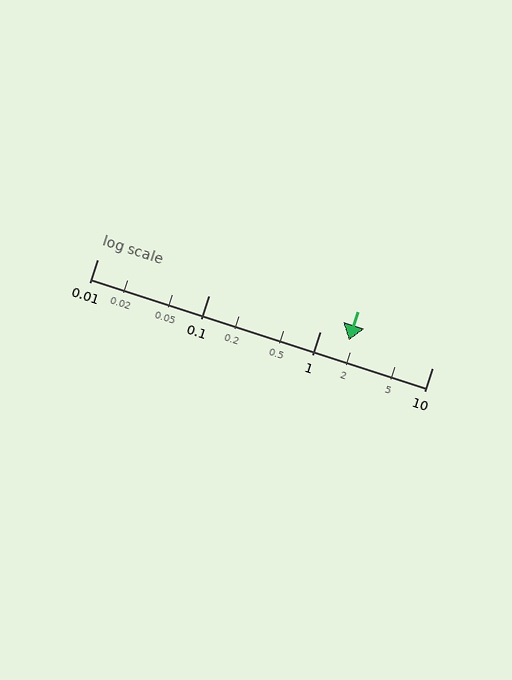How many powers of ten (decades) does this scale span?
The scale spans 3 decades, from 0.01 to 10.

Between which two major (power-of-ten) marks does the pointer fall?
The pointer is between 1 and 10.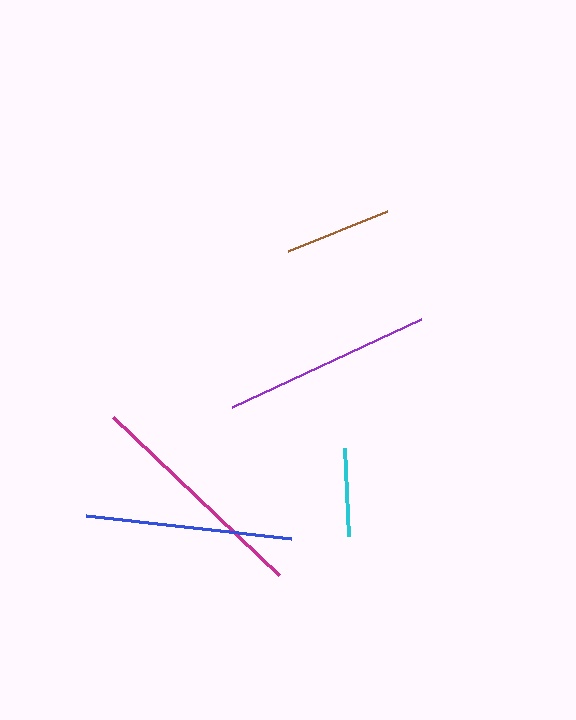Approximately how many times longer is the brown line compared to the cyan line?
The brown line is approximately 1.2 times the length of the cyan line.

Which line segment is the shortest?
The cyan line is the shortest at approximately 88 pixels.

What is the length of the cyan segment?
The cyan segment is approximately 88 pixels long.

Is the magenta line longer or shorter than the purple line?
The magenta line is longer than the purple line.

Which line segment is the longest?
The magenta line is the longest at approximately 228 pixels.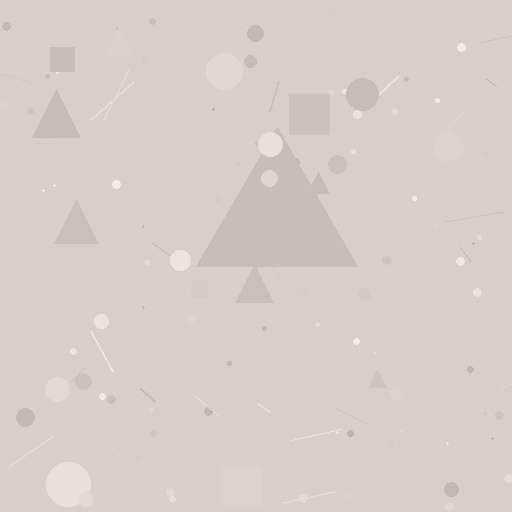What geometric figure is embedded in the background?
A triangle is embedded in the background.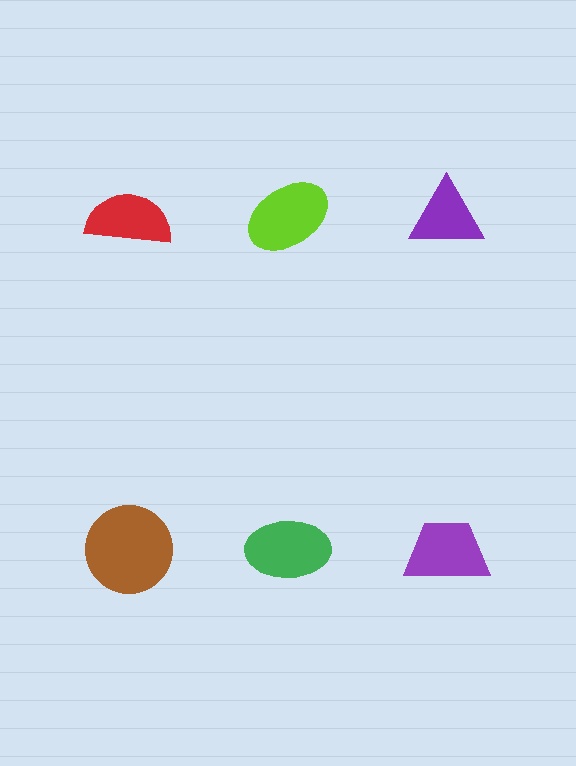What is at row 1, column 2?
A lime ellipse.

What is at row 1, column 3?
A purple triangle.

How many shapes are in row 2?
3 shapes.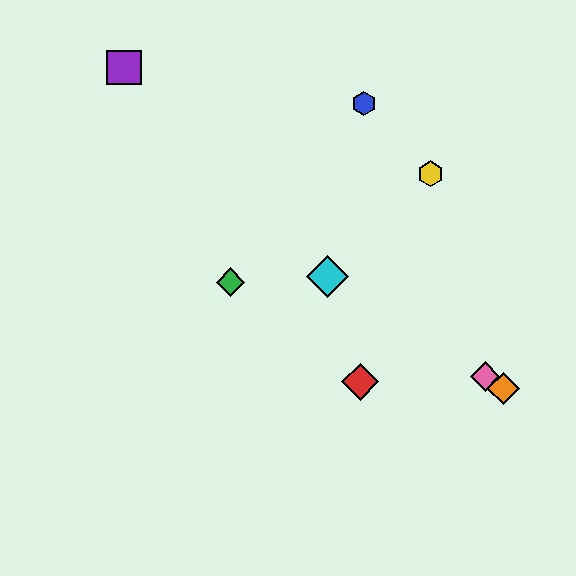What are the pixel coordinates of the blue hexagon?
The blue hexagon is at (364, 103).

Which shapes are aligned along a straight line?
The orange diamond, the cyan diamond, the pink diamond are aligned along a straight line.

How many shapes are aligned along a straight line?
3 shapes (the orange diamond, the cyan diamond, the pink diamond) are aligned along a straight line.